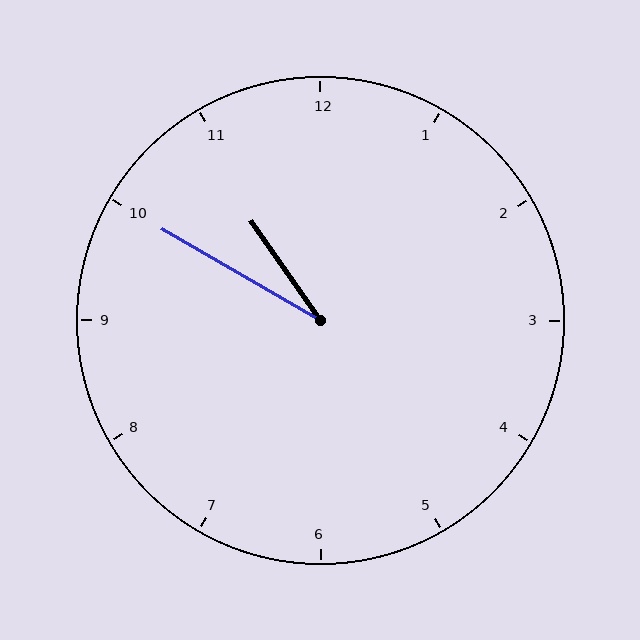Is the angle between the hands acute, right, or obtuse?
It is acute.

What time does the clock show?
10:50.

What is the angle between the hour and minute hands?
Approximately 25 degrees.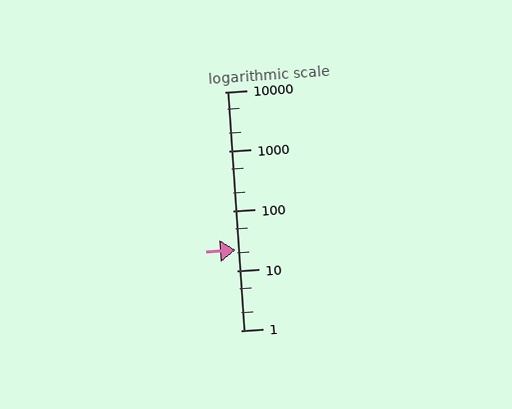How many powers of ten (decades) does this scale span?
The scale spans 4 decades, from 1 to 10000.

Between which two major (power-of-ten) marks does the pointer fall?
The pointer is between 10 and 100.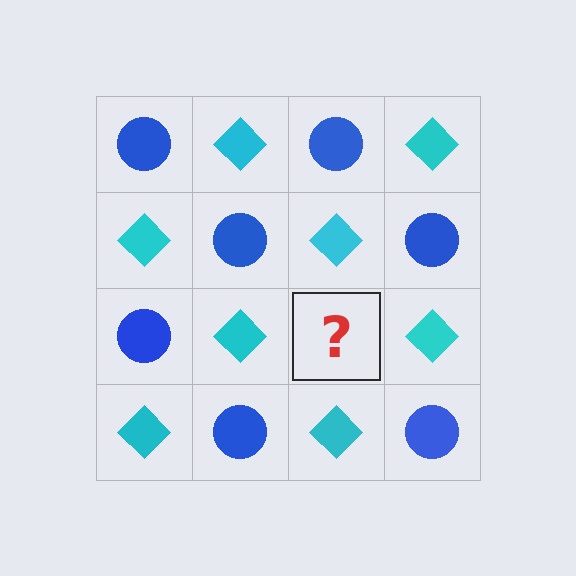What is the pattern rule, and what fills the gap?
The rule is that it alternates blue circle and cyan diamond in a checkerboard pattern. The gap should be filled with a blue circle.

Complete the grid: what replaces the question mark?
The question mark should be replaced with a blue circle.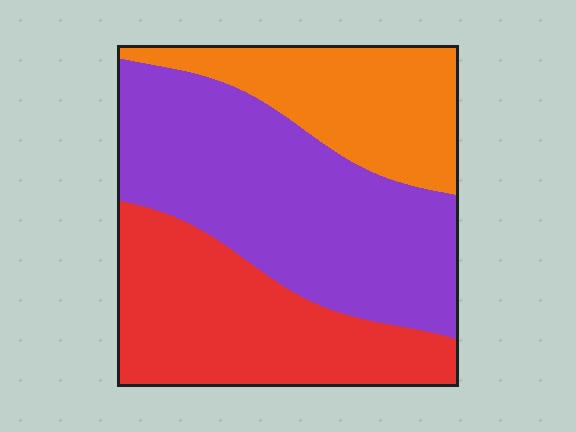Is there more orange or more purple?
Purple.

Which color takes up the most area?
Purple, at roughly 45%.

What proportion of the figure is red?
Red takes up between a sixth and a third of the figure.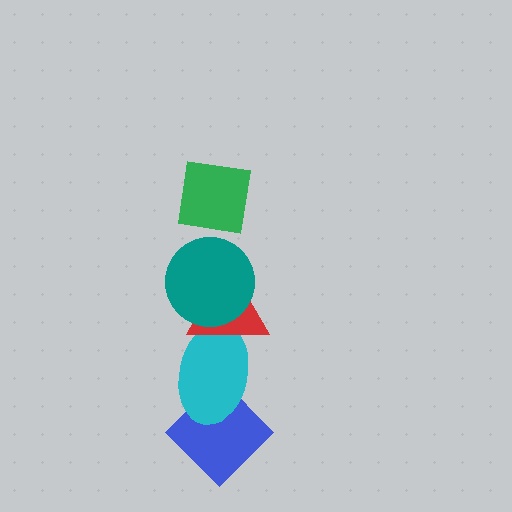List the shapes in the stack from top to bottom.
From top to bottom: the green square, the teal circle, the red triangle, the cyan ellipse, the blue diamond.